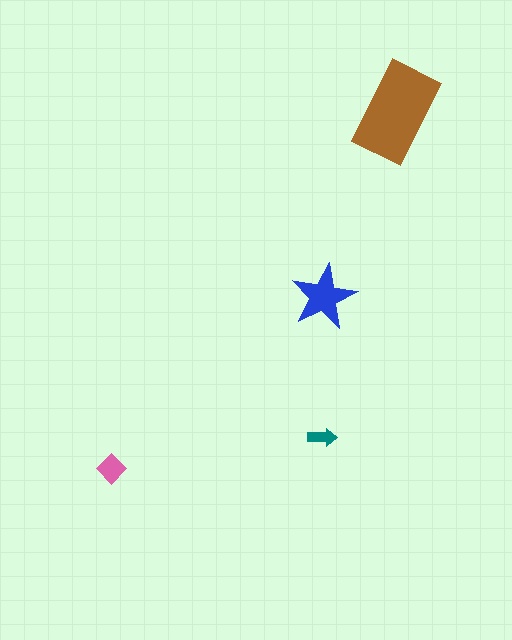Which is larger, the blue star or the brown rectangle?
The brown rectangle.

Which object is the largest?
The brown rectangle.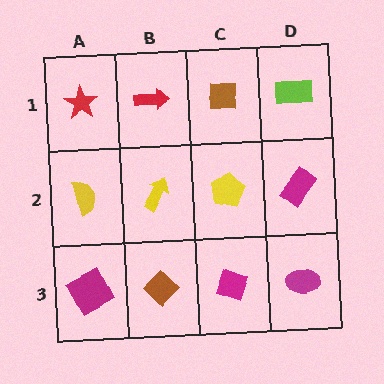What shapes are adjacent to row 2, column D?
A lime rectangle (row 1, column D), a magenta ellipse (row 3, column D), a yellow pentagon (row 2, column C).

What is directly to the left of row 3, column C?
A brown diamond.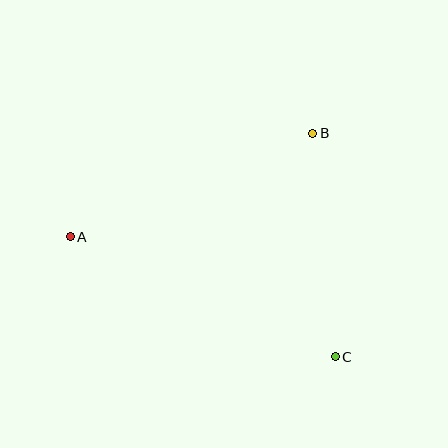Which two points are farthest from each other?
Points A and C are farthest from each other.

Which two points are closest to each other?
Points B and C are closest to each other.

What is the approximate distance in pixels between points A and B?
The distance between A and B is approximately 264 pixels.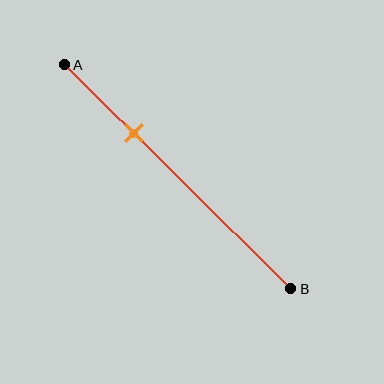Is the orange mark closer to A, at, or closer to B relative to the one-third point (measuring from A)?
The orange mark is approximately at the one-third point of segment AB.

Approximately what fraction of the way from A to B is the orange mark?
The orange mark is approximately 30% of the way from A to B.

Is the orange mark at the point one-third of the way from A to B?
Yes, the mark is approximately at the one-third point.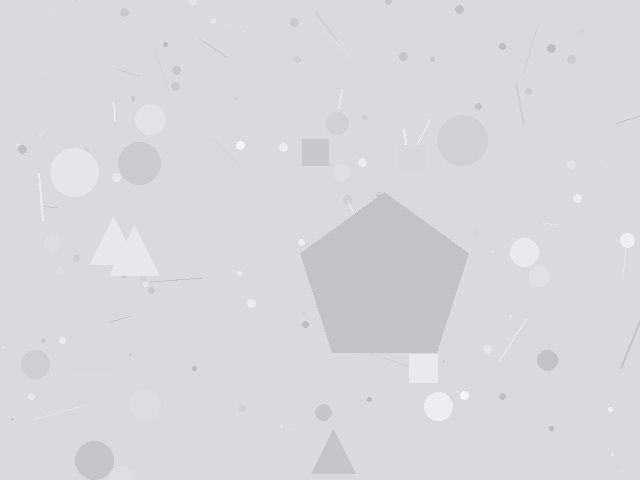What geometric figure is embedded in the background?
A pentagon is embedded in the background.